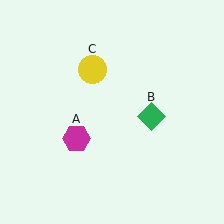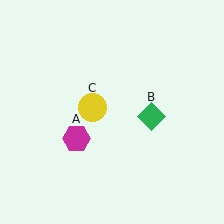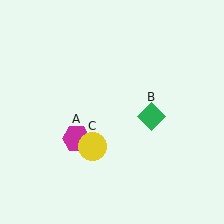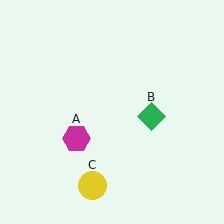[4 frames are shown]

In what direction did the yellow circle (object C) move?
The yellow circle (object C) moved down.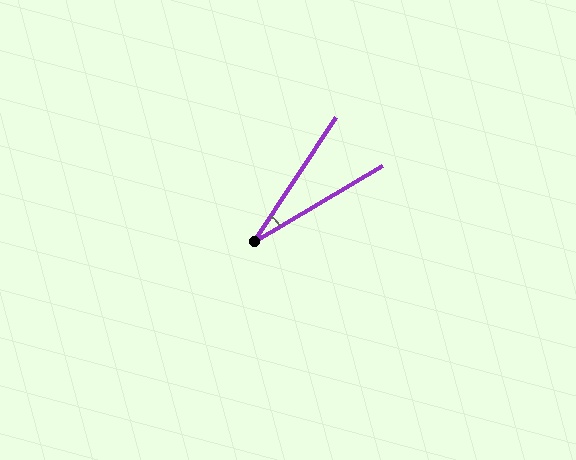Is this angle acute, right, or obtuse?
It is acute.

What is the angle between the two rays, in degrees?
Approximately 26 degrees.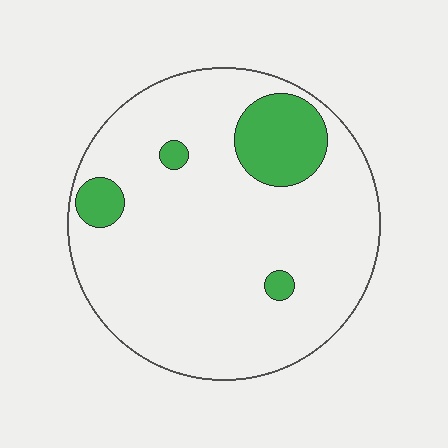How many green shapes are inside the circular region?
4.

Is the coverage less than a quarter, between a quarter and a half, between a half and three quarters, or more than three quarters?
Less than a quarter.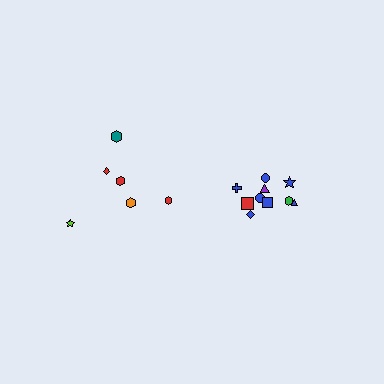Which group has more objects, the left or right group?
The right group.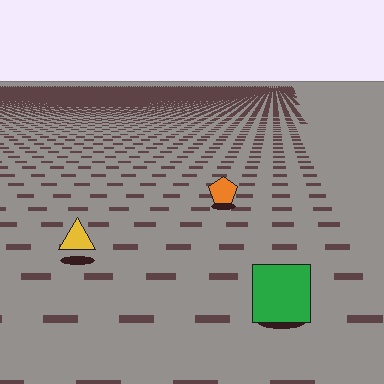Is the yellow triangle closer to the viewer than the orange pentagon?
Yes. The yellow triangle is closer — you can tell from the texture gradient: the ground texture is coarser near it.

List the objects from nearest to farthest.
From nearest to farthest: the green square, the yellow triangle, the orange pentagon.